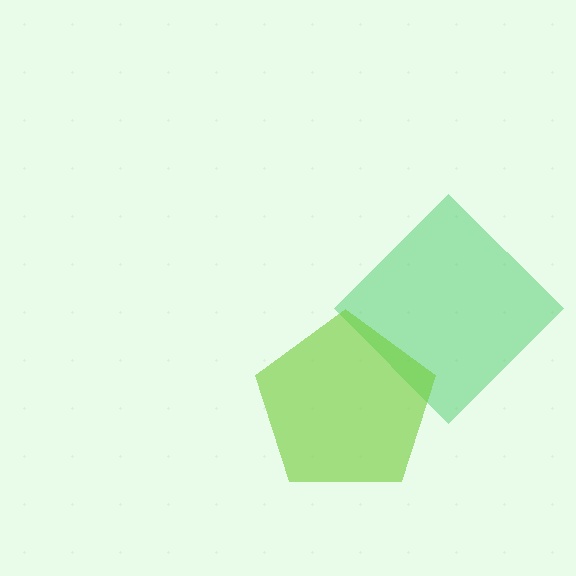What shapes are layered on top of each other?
The layered shapes are: a green diamond, a lime pentagon.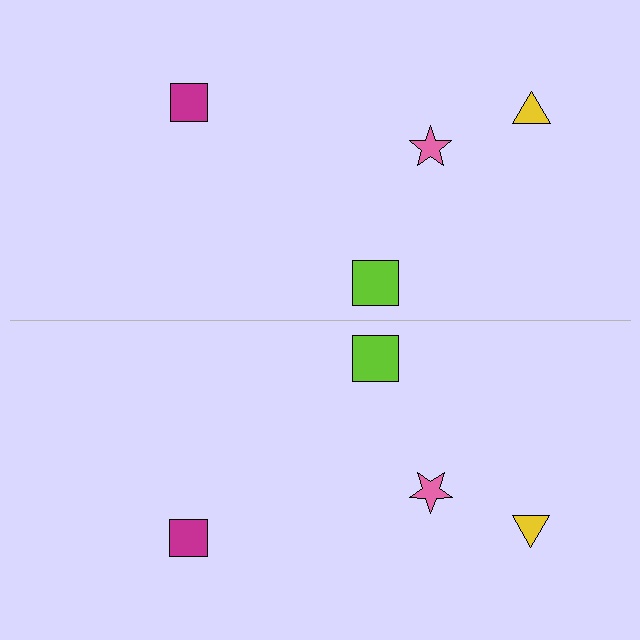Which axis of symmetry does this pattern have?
The pattern has a horizontal axis of symmetry running through the center of the image.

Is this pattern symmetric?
Yes, this pattern has bilateral (reflection) symmetry.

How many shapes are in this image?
There are 8 shapes in this image.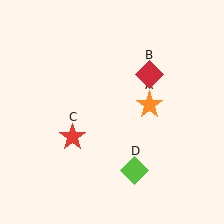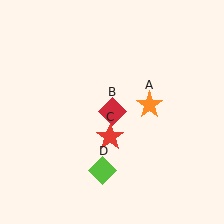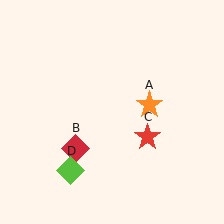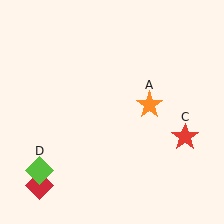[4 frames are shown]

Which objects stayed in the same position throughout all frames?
Orange star (object A) remained stationary.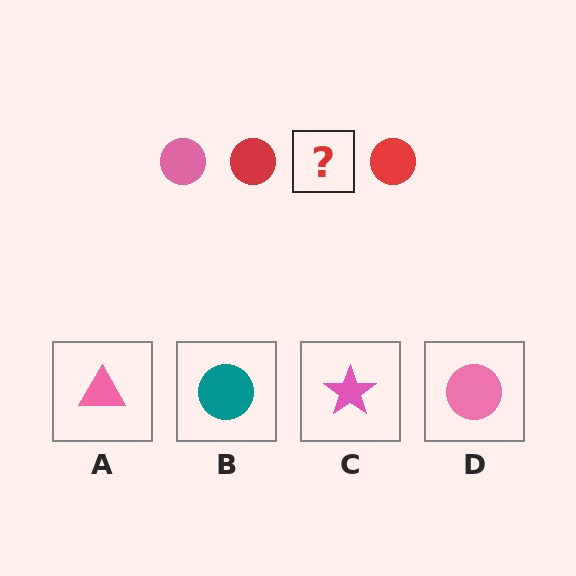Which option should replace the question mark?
Option D.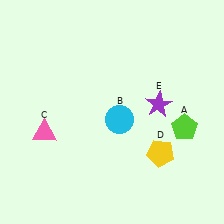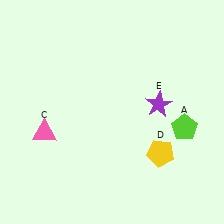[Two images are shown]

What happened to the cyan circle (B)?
The cyan circle (B) was removed in Image 2. It was in the bottom-right area of Image 1.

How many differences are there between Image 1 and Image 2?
There is 1 difference between the two images.